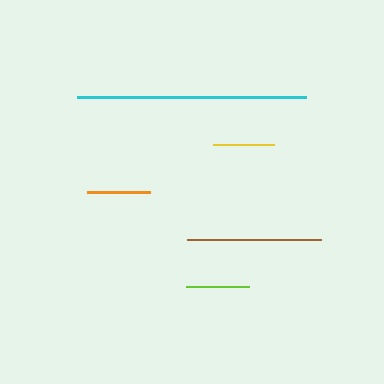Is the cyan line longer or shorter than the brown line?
The cyan line is longer than the brown line.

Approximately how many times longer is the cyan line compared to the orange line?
The cyan line is approximately 3.7 times the length of the orange line.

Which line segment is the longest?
The cyan line is the longest at approximately 229 pixels.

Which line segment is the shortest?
The yellow line is the shortest at approximately 61 pixels.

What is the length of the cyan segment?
The cyan segment is approximately 229 pixels long.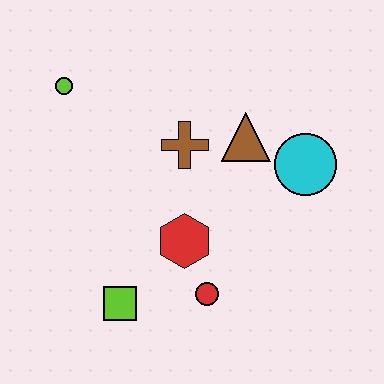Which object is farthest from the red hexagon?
The lime circle is farthest from the red hexagon.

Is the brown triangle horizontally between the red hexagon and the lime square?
No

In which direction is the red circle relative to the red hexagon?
The red circle is below the red hexagon.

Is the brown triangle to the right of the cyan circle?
No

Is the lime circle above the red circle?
Yes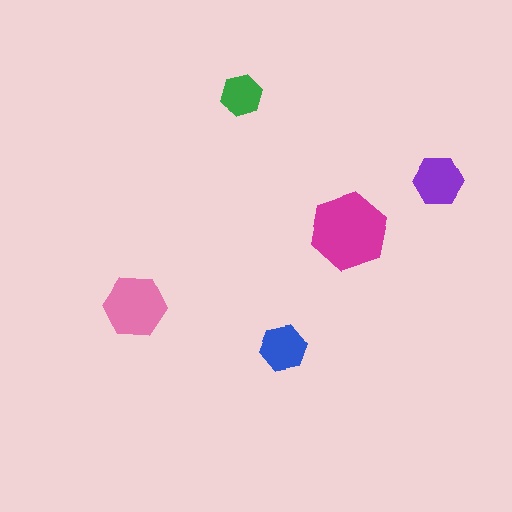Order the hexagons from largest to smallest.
the magenta one, the pink one, the purple one, the blue one, the green one.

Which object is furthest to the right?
The purple hexagon is rightmost.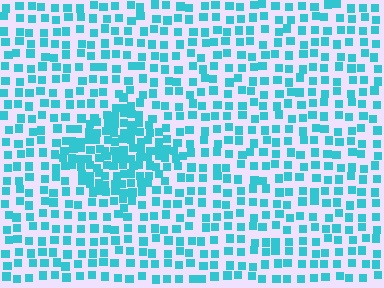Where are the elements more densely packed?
The elements are more densely packed inside the diamond boundary.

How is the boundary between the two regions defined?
The boundary is defined by a change in element density (approximately 2.1x ratio). All elements are the same color, size, and shape.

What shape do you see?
I see a diamond.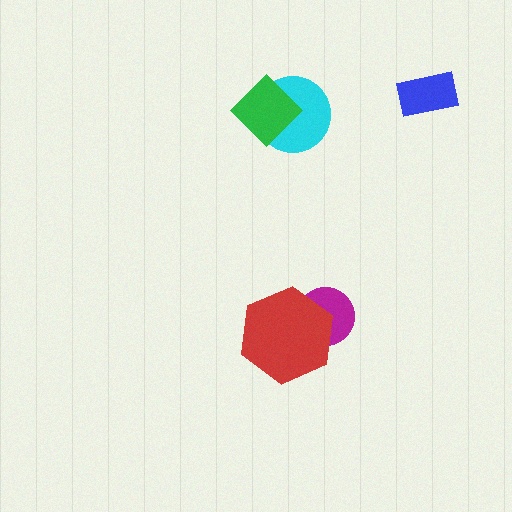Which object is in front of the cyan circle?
The green diamond is in front of the cyan circle.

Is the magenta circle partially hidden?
Yes, it is partially covered by another shape.